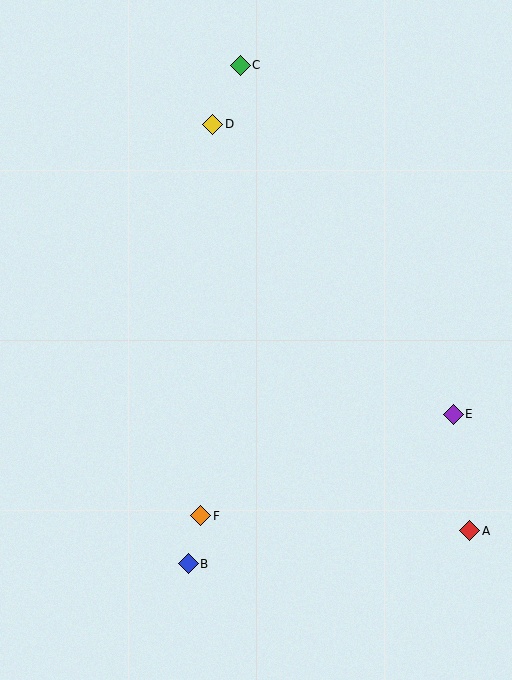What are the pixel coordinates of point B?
Point B is at (188, 564).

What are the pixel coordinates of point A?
Point A is at (470, 531).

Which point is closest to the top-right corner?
Point C is closest to the top-right corner.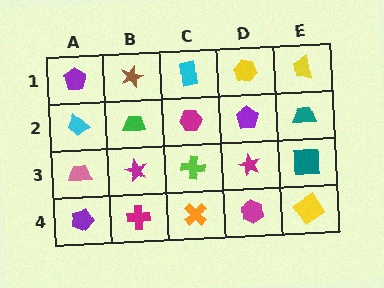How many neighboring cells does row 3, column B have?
4.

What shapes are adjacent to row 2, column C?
A cyan rectangle (row 1, column C), a lime cross (row 3, column C), a green trapezoid (row 2, column B), a purple pentagon (row 2, column D).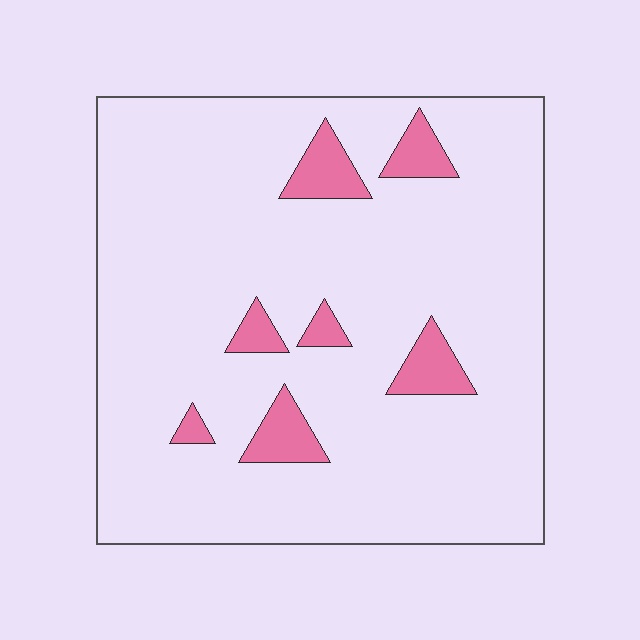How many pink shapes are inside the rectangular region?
7.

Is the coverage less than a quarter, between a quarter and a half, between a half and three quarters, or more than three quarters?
Less than a quarter.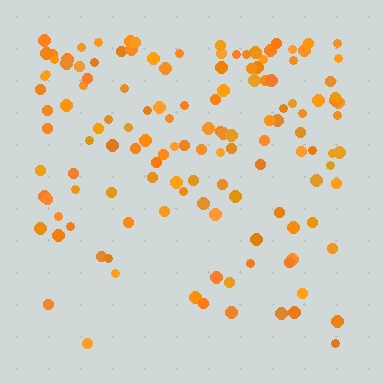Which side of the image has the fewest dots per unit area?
The bottom.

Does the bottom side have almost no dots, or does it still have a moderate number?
Still a moderate number, just noticeably fewer than the top.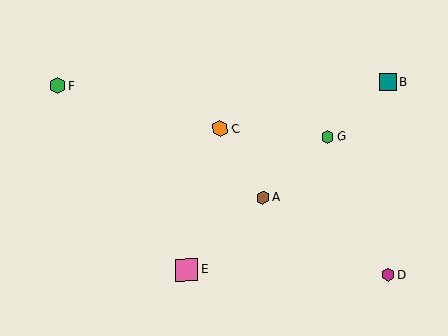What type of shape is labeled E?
Shape E is a pink square.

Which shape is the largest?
The pink square (labeled E) is the largest.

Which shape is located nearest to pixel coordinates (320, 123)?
The green hexagon (labeled G) at (327, 137) is nearest to that location.